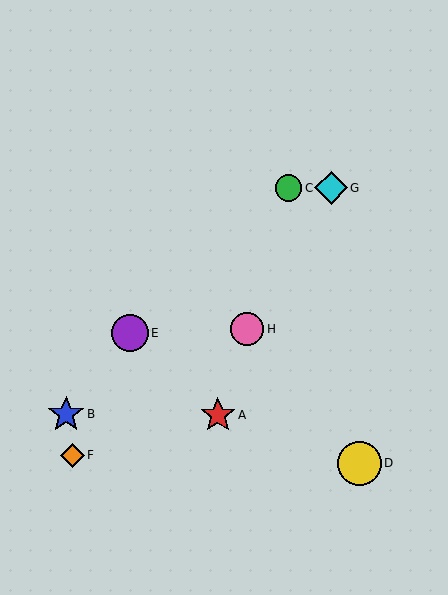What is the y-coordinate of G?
Object G is at y≈188.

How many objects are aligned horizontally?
2 objects (C, G) are aligned horizontally.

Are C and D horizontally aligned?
No, C is at y≈188 and D is at y≈463.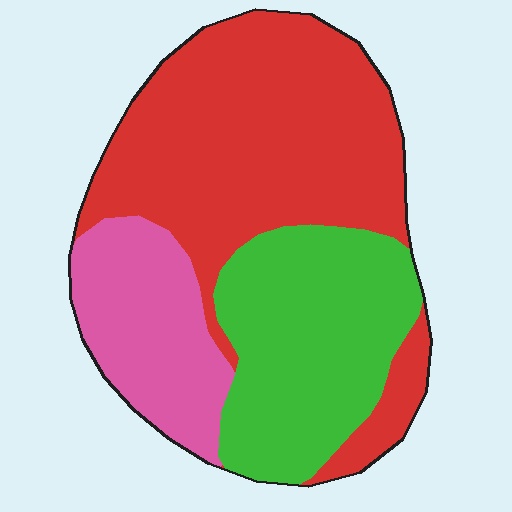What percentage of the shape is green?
Green takes up about one third (1/3) of the shape.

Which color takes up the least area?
Pink, at roughly 20%.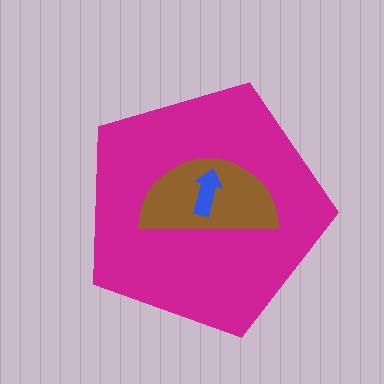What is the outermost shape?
The magenta pentagon.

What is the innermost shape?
The blue arrow.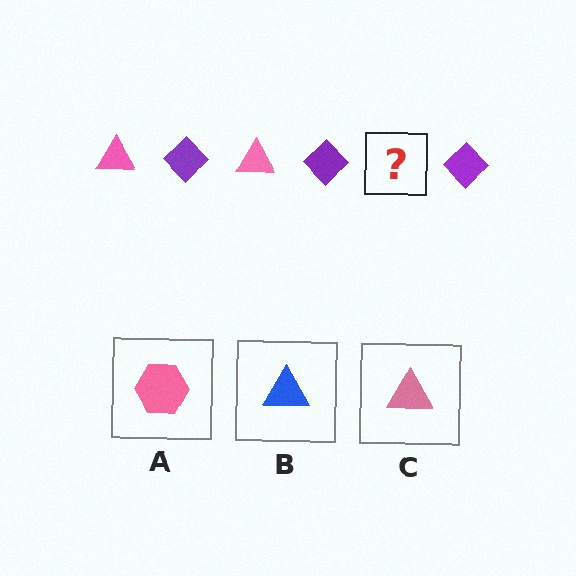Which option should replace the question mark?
Option C.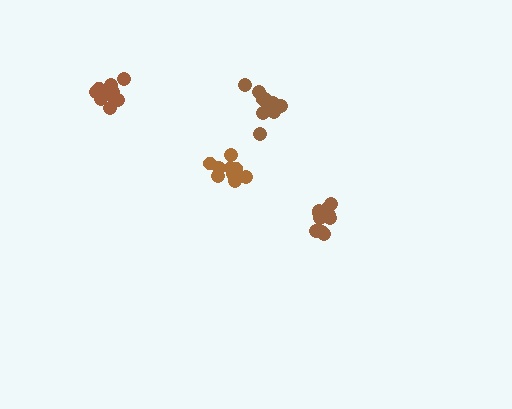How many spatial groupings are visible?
There are 4 spatial groupings.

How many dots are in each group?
Group 1: 10 dots, Group 2: 11 dots, Group 3: 11 dots, Group 4: 10 dots (42 total).